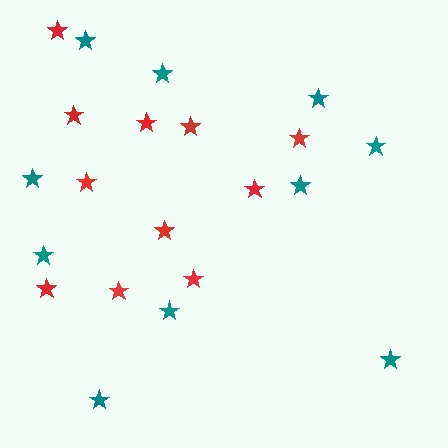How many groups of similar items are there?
There are 2 groups: one group of red stars (11) and one group of teal stars (10).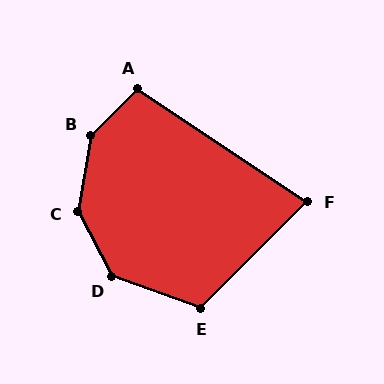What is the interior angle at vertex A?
Approximately 102 degrees (obtuse).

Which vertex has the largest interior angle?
B, at approximately 144 degrees.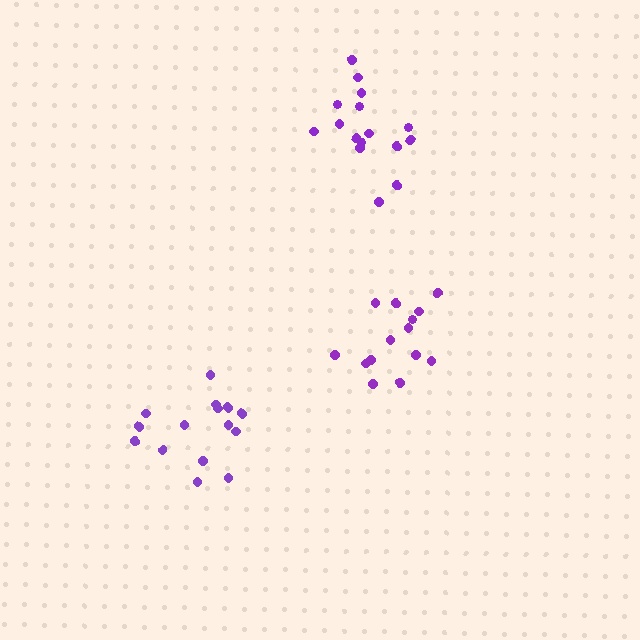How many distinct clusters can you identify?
There are 3 distinct clusters.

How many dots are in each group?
Group 1: 16 dots, Group 2: 14 dots, Group 3: 16 dots (46 total).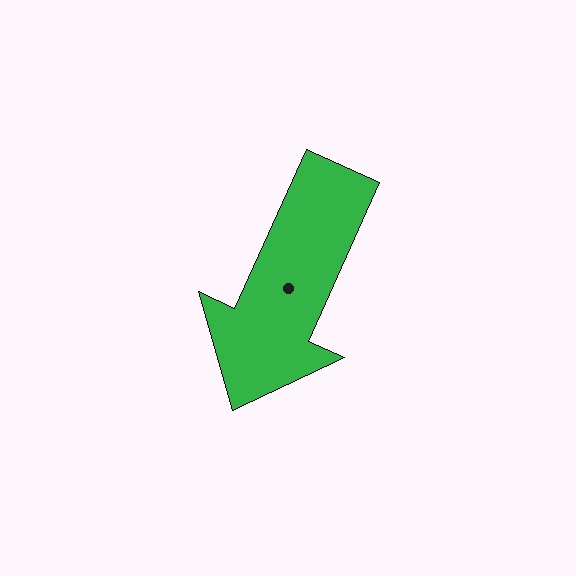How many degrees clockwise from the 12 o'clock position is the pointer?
Approximately 204 degrees.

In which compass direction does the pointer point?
Southwest.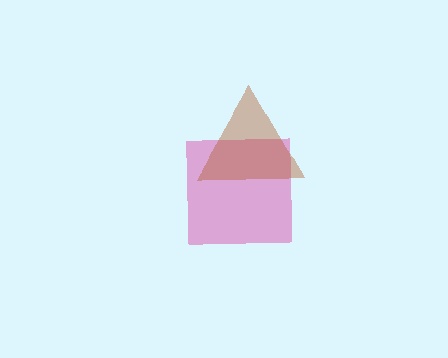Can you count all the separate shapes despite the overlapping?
Yes, there are 2 separate shapes.